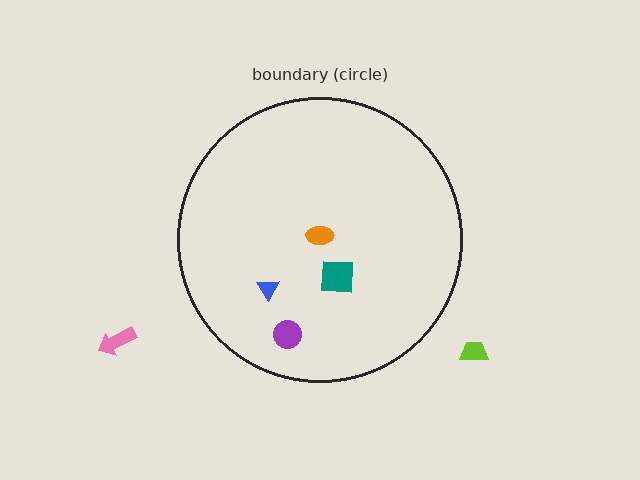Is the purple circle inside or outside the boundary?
Inside.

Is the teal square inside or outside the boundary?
Inside.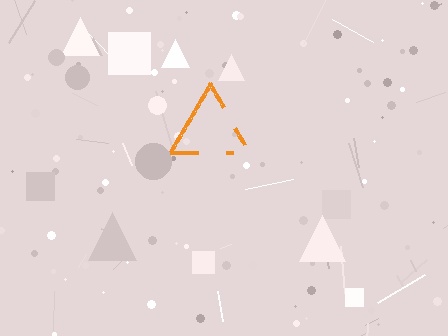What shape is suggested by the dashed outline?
The dashed outline suggests a triangle.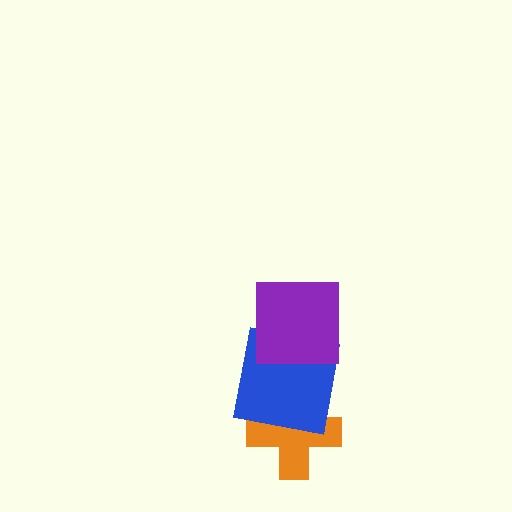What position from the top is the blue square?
The blue square is 2nd from the top.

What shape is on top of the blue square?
The purple square is on top of the blue square.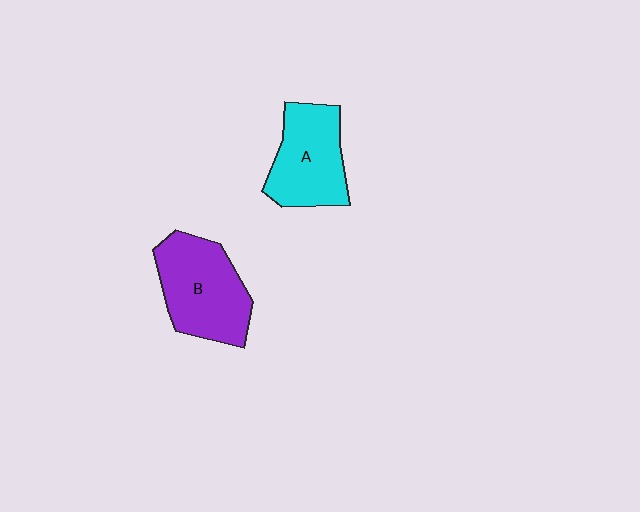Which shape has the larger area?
Shape B (purple).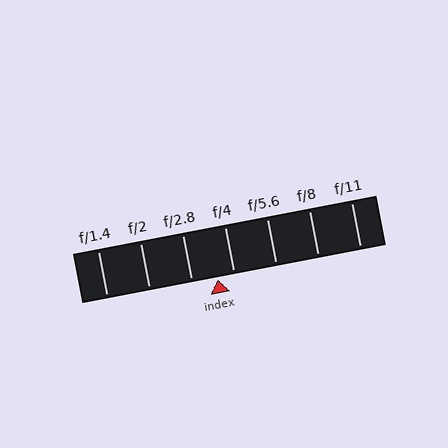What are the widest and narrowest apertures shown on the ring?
The widest aperture shown is f/1.4 and the narrowest is f/11.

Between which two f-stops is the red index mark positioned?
The index mark is between f/2.8 and f/4.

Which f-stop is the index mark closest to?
The index mark is closest to f/4.